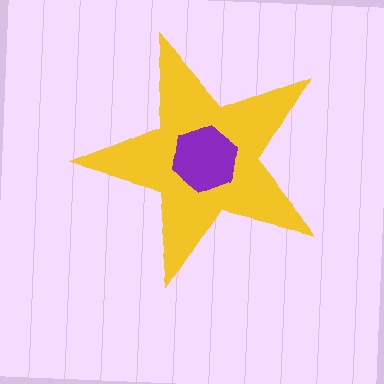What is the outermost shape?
The yellow star.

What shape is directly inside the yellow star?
The purple hexagon.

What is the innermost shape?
The purple hexagon.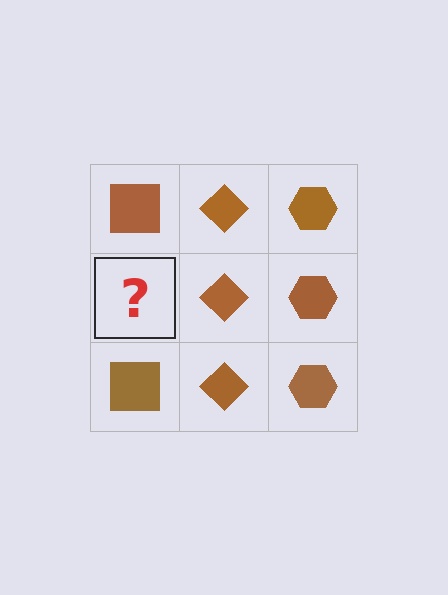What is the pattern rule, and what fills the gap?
The rule is that each column has a consistent shape. The gap should be filled with a brown square.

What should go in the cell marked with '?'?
The missing cell should contain a brown square.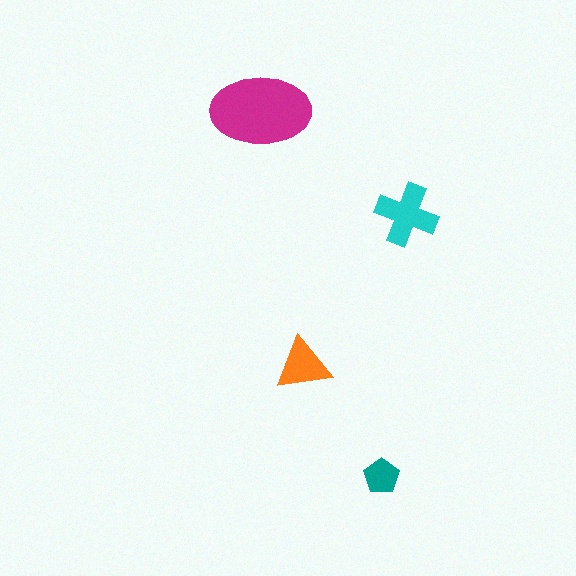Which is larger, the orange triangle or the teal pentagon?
The orange triangle.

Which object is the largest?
The magenta ellipse.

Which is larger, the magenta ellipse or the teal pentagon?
The magenta ellipse.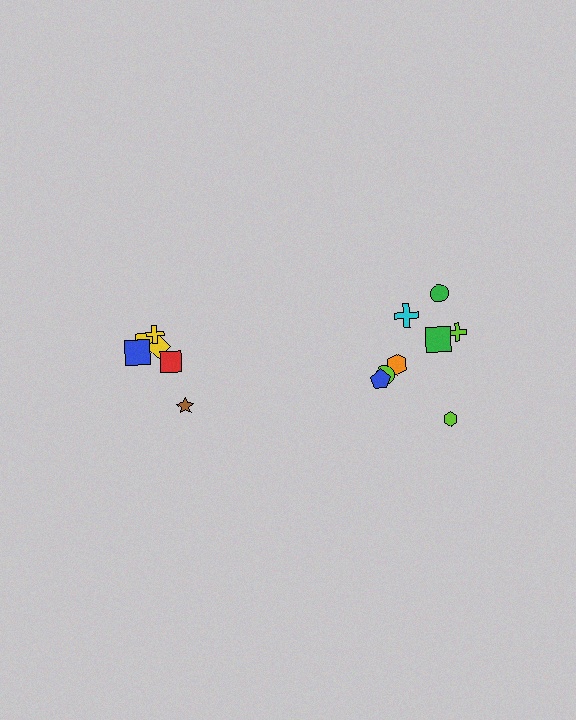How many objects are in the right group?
There are 8 objects.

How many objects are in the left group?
There are 6 objects.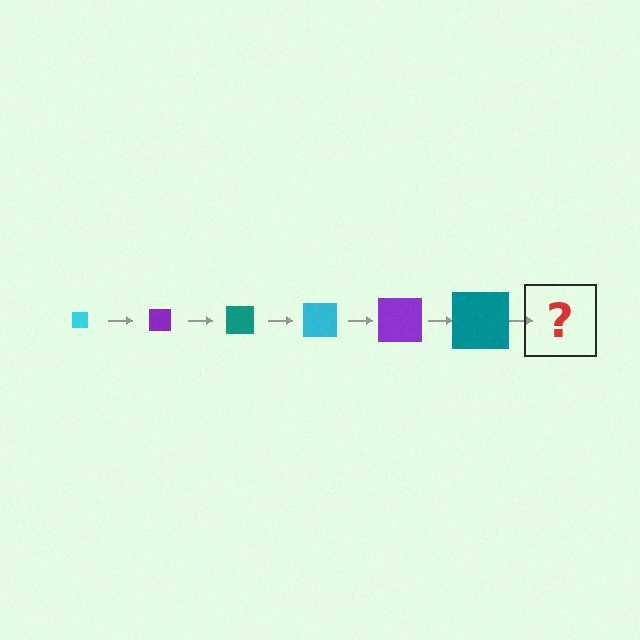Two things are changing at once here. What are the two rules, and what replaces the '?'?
The two rules are that the square grows larger each step and the color cycles through cyan, purple, and teal. The '?' should be a cyan square, larger than the previous one.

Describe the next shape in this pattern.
It should be a cyan square, larger than the previous one.